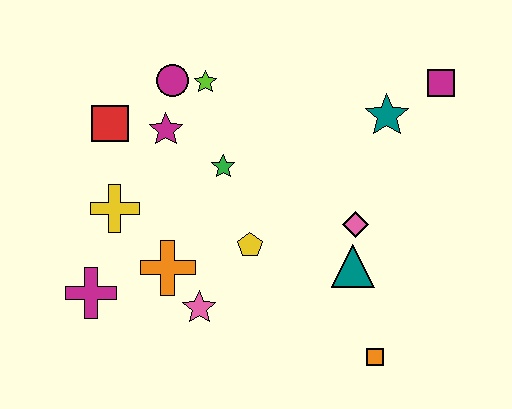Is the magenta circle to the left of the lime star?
Yes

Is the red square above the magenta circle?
No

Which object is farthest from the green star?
The orange square is farthest from the green star.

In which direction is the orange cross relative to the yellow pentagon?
The orange cross is to the left of the yellow pentagon.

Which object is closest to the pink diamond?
The teal triangle is closest to the pink diamond.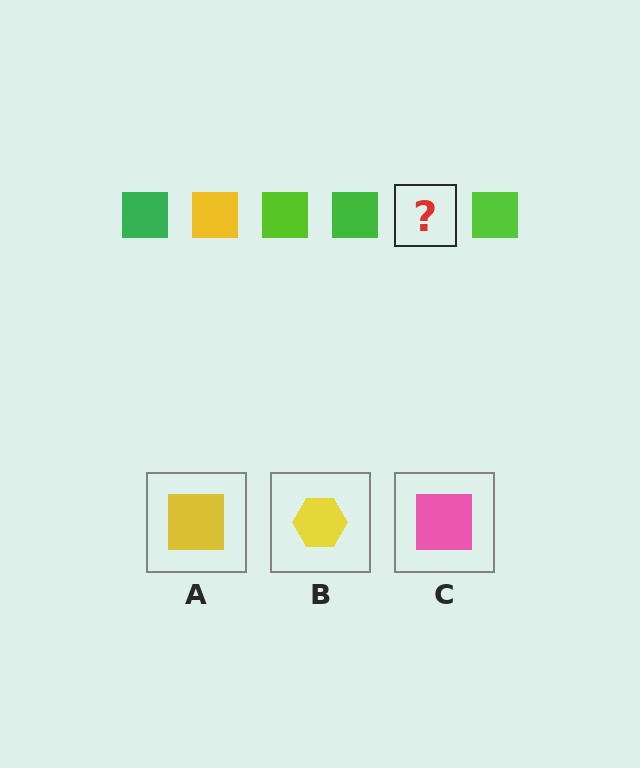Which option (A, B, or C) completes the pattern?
A.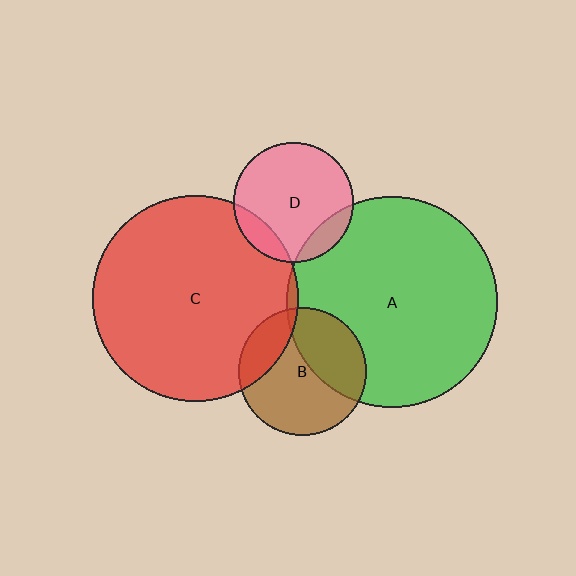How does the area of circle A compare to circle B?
Approximately 2.7 times.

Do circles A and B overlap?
Yes.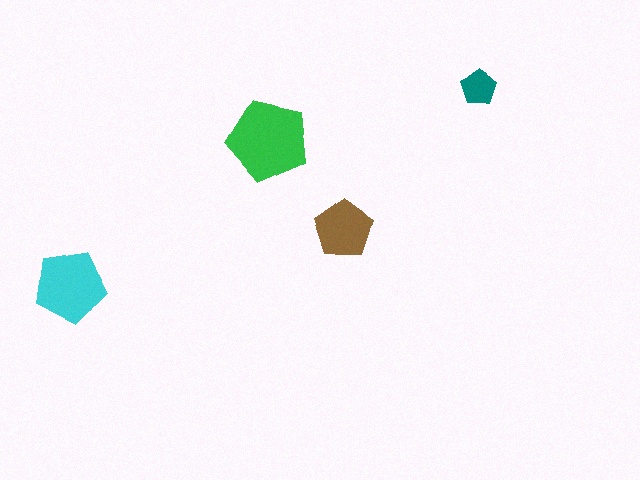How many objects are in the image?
There are 4 objects in the image.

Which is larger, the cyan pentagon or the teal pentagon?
The cyan one.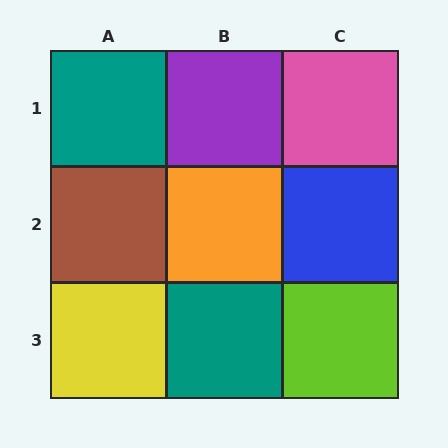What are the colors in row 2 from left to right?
Brown, orange, blue.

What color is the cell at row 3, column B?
Teal.